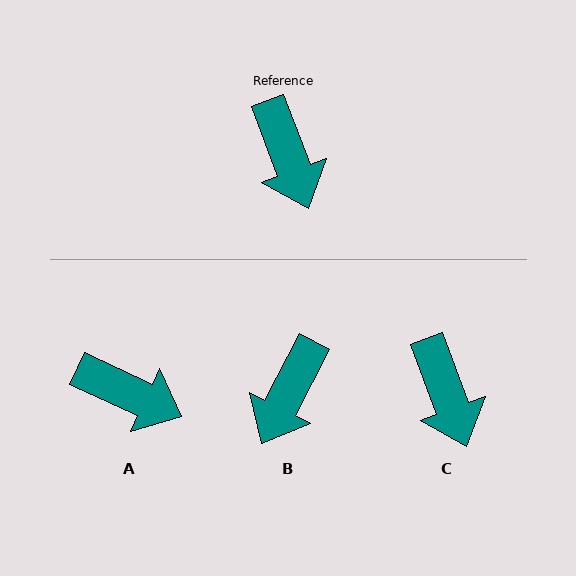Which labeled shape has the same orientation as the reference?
C.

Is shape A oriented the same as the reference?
No, it is off by about 45 degrees.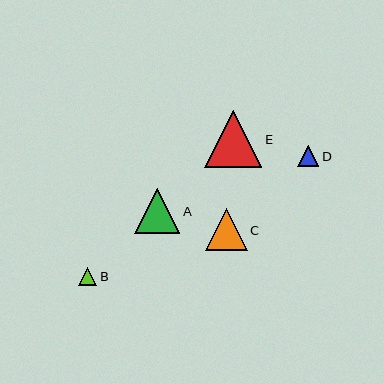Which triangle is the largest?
Triangle E is the largest with a size of approximately 57 pixels.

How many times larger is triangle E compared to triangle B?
Triangle E is approximately 3.1 times the size of triangle B.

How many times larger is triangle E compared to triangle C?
Triangle E is approximately 1.4 times the size of triangle C.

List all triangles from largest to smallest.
From largest to smallest: E, A, C, D, B.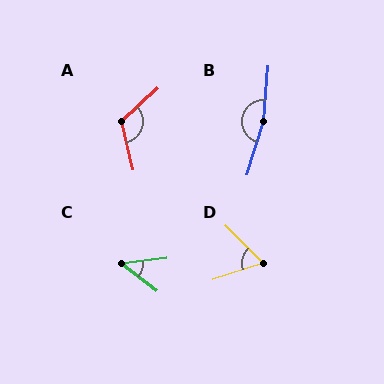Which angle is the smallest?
C, at approximately 45 degrees.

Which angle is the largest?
B, at approximately 168 degrees.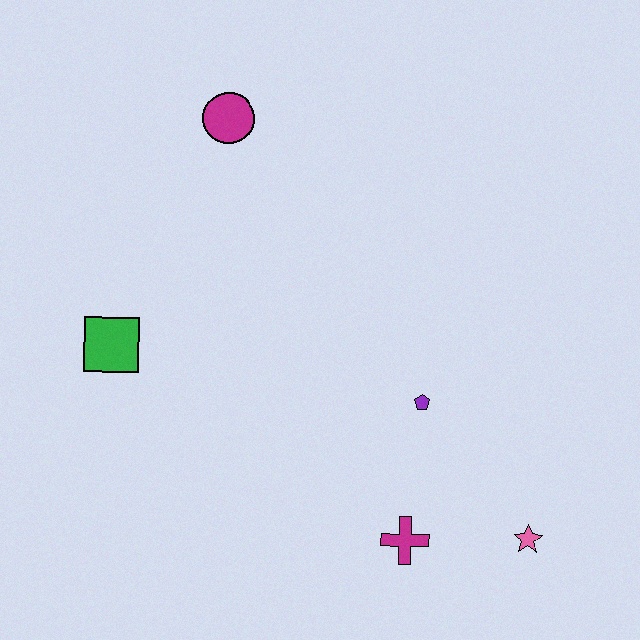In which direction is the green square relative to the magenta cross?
The green square is to the left of the magenta cross.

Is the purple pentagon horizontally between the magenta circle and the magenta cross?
No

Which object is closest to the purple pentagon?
The magenta cross is closest to the purple pentagon.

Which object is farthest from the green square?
The pink star is farthest from the green square.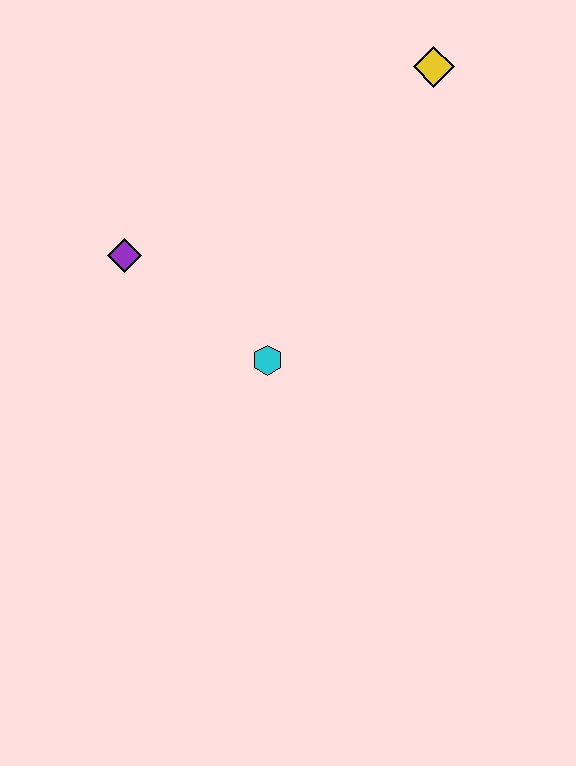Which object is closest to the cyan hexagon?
The purple diamond is closest to the cyan hexagon.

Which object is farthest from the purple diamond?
The yellow diamond is farthest from the purple diamond.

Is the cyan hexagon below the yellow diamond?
Yes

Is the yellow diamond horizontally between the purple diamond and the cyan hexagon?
No